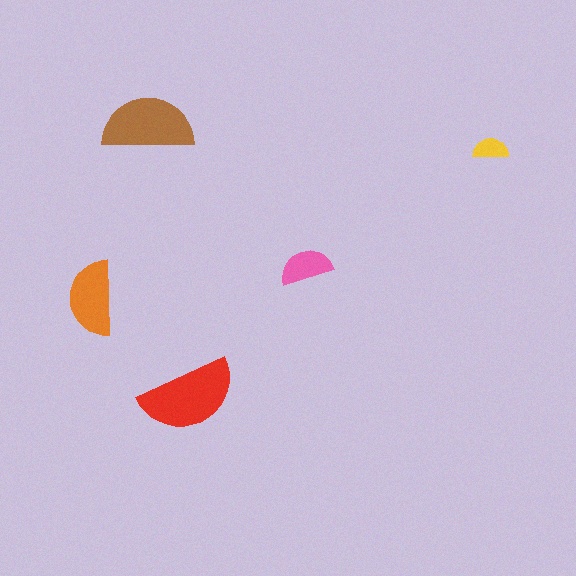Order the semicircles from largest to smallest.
the red one, the brown one, the orange one, the pink one, the yellow one.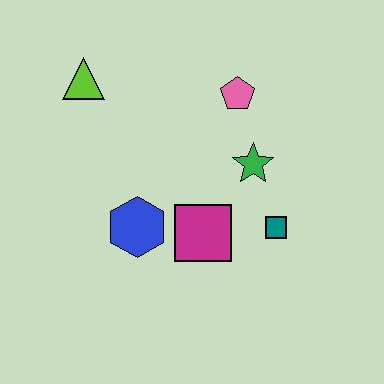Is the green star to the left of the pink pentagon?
No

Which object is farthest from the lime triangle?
The teal square is farthest from the lime triangle.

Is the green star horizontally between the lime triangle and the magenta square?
No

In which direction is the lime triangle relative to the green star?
The lime triangle is to the left of the green star.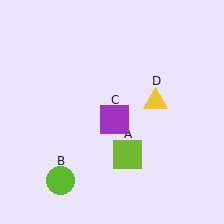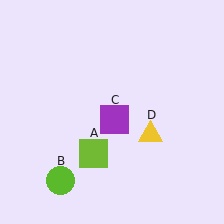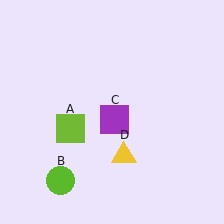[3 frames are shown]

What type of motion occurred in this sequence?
The lime square (object A), yellow triangle (object D) rotated clockwise around the center of the scene.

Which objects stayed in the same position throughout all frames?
Lime circle (object B) and purple square (object C) remained stationary.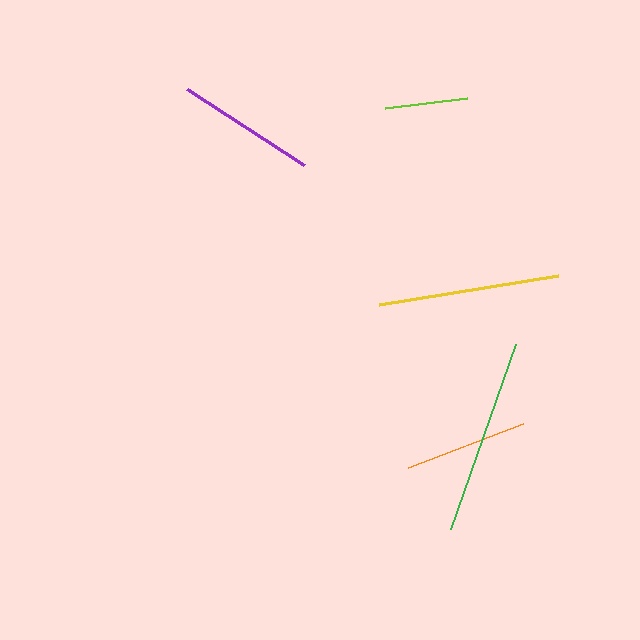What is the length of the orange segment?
The orange segment is approximately 124 pixels long.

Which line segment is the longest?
The green line is the longest at approximately 196 pixels.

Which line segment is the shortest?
The lime line is the shortest at approximately 82 pixels.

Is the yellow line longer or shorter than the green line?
The green line is longer than the yellow line.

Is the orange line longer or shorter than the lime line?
The orange line is longer than the lime line.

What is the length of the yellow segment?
The yellow segment is approximately 181 pixels long.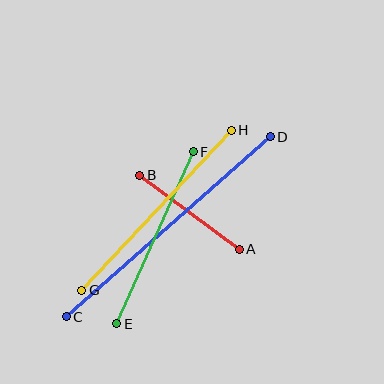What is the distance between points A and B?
The distance is approximately 124 pixels.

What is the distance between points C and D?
The distance is approximately 272 pixels.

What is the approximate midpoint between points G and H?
The midpoint is at approximately (157, 210) pixels.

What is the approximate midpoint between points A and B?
The midpoint is at approximately (190, 212) pixels.